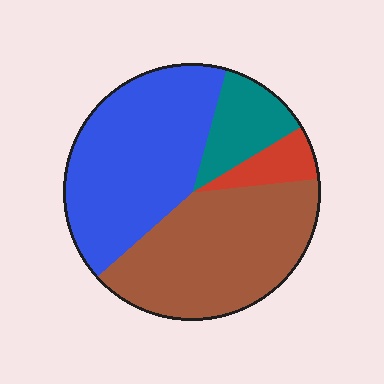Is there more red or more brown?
Brown.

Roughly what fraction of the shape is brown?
Brown covers around 40% of the shape.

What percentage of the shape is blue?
Blue covers 41% of the shape.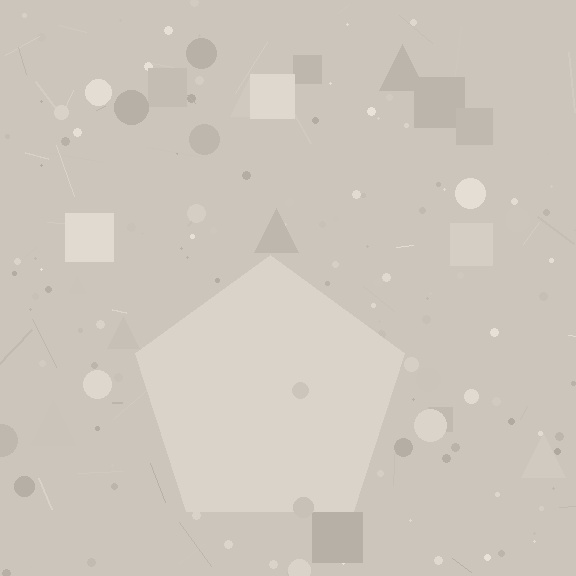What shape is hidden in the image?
A pentagon is hidden in the image.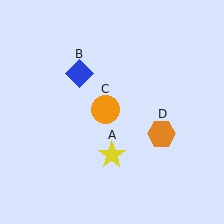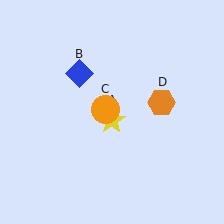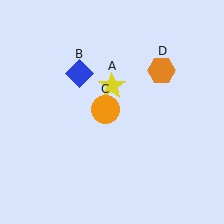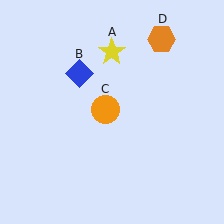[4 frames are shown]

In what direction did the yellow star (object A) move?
The yellow star (object A) moved up.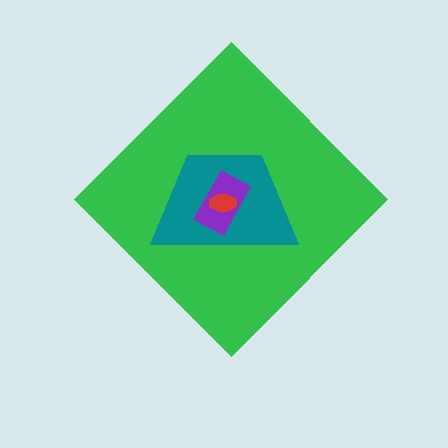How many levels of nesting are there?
4.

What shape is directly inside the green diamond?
The teal trapezoid.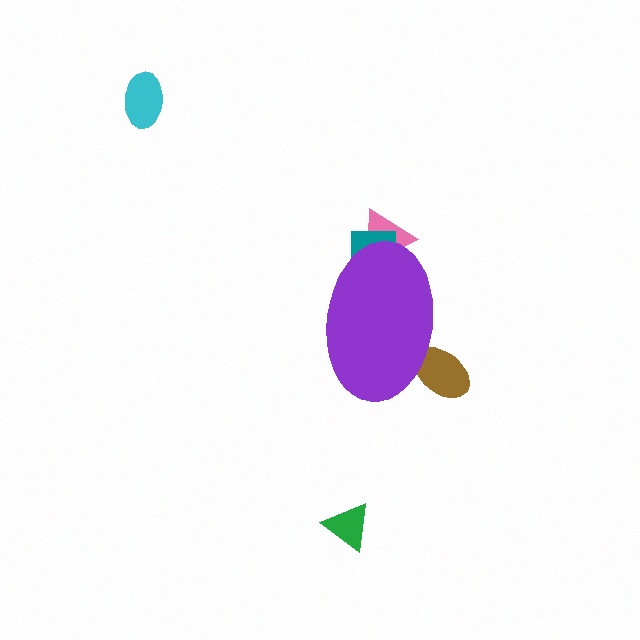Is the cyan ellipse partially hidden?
No, the cyan ellipse is fully visible.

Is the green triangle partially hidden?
No, the green triangle is fully visible.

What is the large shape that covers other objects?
A purple ellipse.